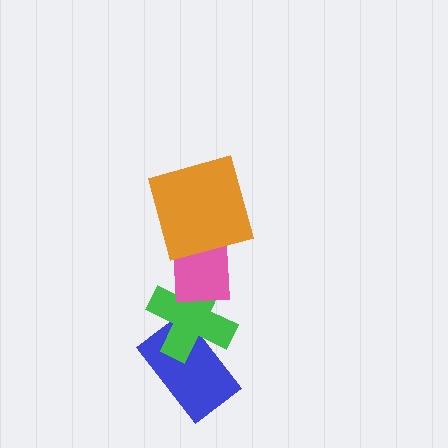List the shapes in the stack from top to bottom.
From top to bottom: the orange square, the pink rectangle, the green cross, the blue rectangle.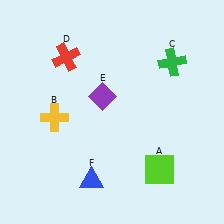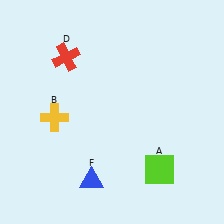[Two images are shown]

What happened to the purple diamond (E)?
The purple diamond (E) was removed in Image 2. It was in the top-left area of Image 1.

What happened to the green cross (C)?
The green cross (C) was removed in Image 2. It was in the top-right area of Image 1.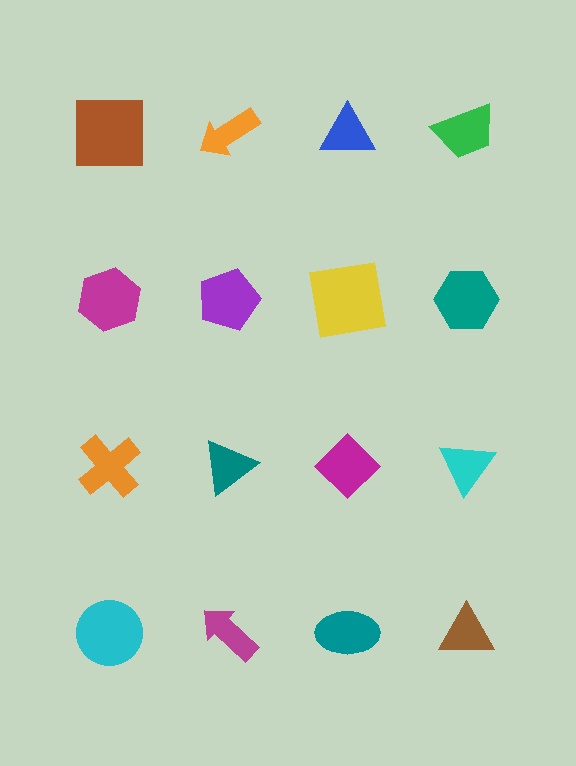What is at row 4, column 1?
A cyan circle.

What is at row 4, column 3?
A teal ellipse.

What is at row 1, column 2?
An orange arrow.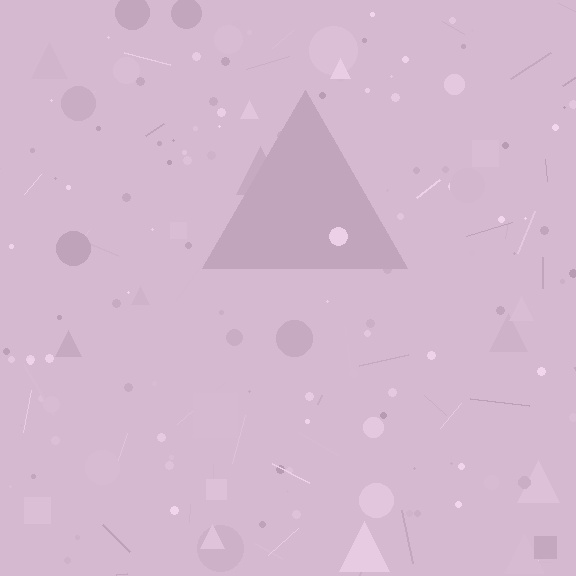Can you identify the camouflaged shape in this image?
The camouflaged shape is a triangle.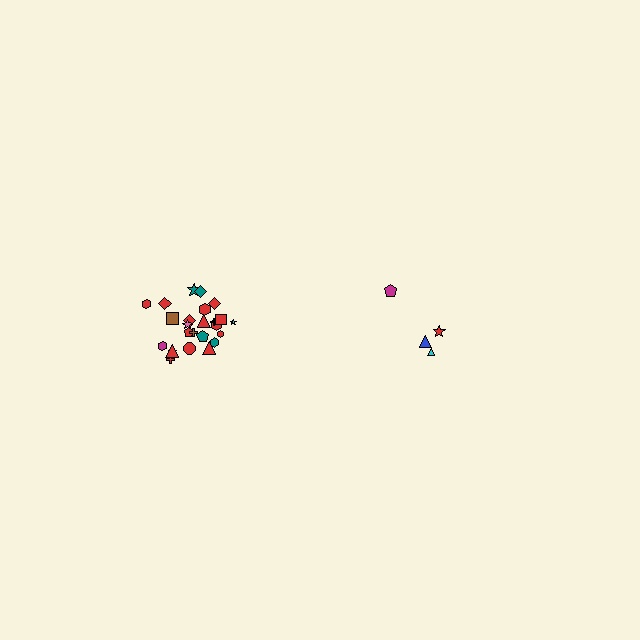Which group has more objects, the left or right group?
The left group.